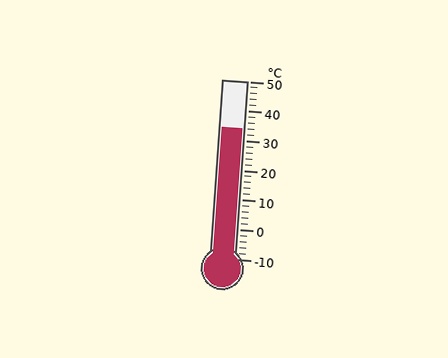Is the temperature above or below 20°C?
The temperature is above 20°C.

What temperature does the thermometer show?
The thermometer shows approximately 34°C.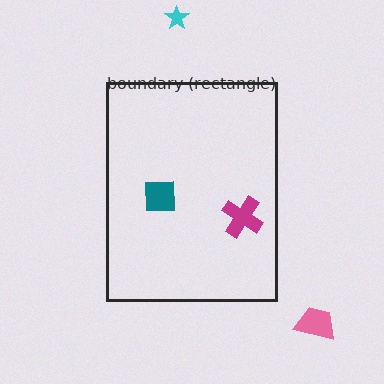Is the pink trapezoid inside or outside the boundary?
Outside.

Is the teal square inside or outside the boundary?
Inside.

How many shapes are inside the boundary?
2 inside, 2 outside.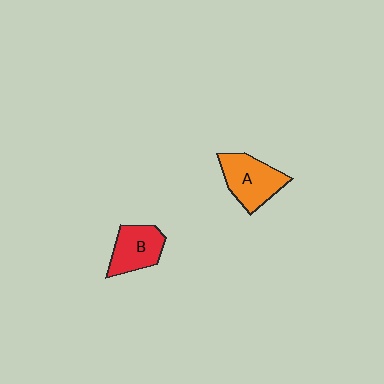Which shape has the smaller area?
Shape B (red).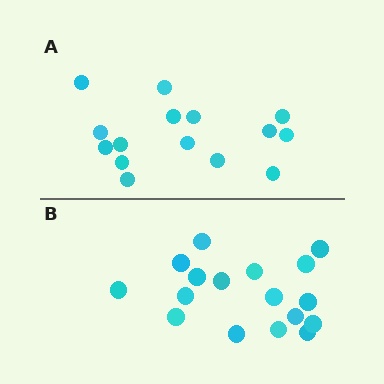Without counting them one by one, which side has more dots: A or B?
Region B (the bottom region) has more dots.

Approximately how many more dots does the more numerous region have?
Region B has just a few more — roughly 2 or 3 more dots than region A.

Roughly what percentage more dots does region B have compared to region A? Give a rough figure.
About 15% more.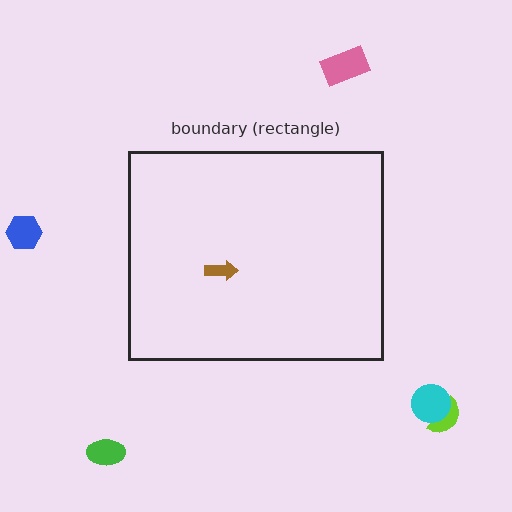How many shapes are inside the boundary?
1 inside, 5 outside.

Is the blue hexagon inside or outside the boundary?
Outside.